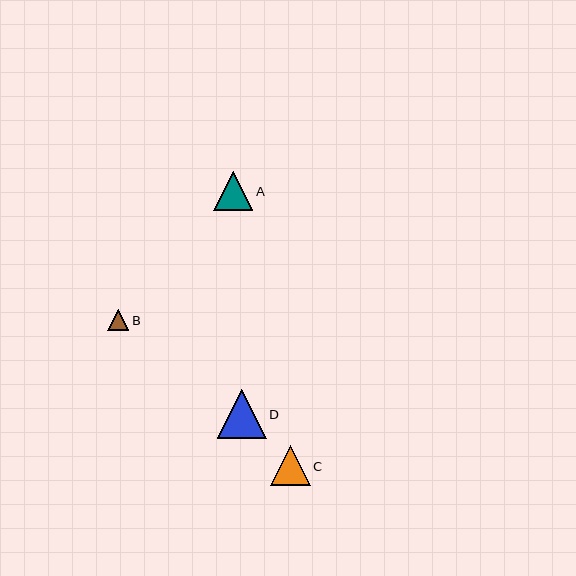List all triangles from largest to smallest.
From largest to smallest: D, C, A, B.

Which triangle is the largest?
Triangle D is the largest with a size of approximately 48 pixels.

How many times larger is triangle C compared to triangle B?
Triangle C is approximately 1.9 times the size of triangle B.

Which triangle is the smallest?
Triangle B is the smallest with a size of approximately 21 pixels.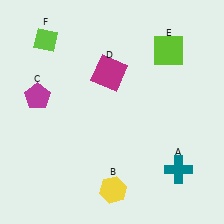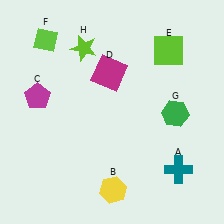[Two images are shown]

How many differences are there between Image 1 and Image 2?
There are 2 differences between the two images.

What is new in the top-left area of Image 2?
A lime star (H) was added in the top-left area of Image 2.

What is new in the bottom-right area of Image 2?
A green hexagon (G) was added in the bottom-right area of Image 2.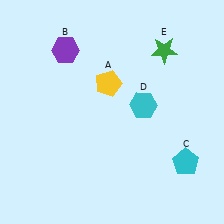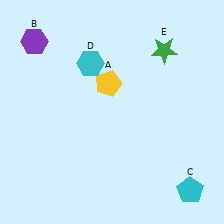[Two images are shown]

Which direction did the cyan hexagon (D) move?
The cyan hexagon (D) moved left.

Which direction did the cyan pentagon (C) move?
The cyan pentagon (C) moved down.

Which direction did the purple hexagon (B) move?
The purple hexagon (B) moved left.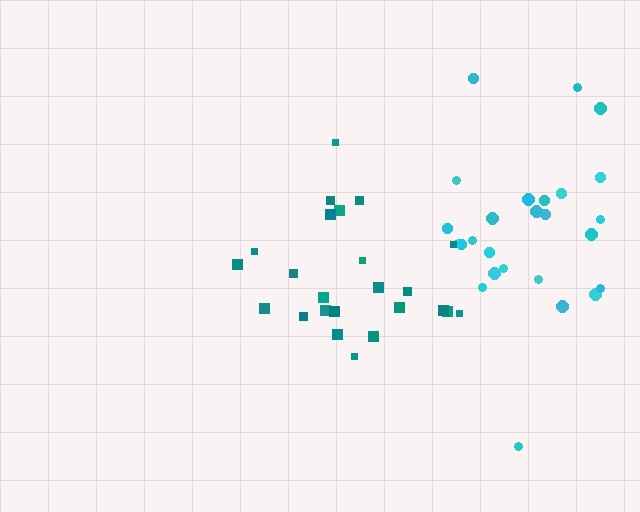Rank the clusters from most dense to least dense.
cyan, teal.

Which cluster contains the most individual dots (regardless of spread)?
Cyan (26).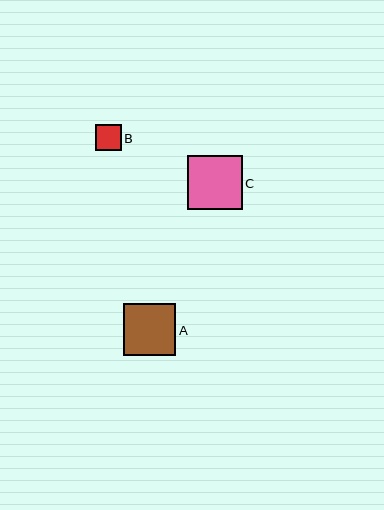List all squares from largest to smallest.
From largest to smallest: C, A, B.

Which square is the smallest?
Square B is the smallest with a size of approximately 26 pixels.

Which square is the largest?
Square C is the largest with a size of approximately 54 pixels.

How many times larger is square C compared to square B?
Square C is approximately 2.1 times the size of square B.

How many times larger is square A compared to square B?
Square A is approximately 2.0 times the size of square B.